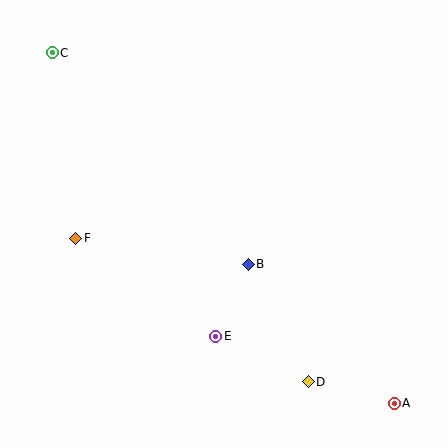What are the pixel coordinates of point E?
Point E is at (216, 336).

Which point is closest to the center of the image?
Point B at (248, 264) is closest to the center.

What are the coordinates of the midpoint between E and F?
The midpoint between E and F is at (146, 287).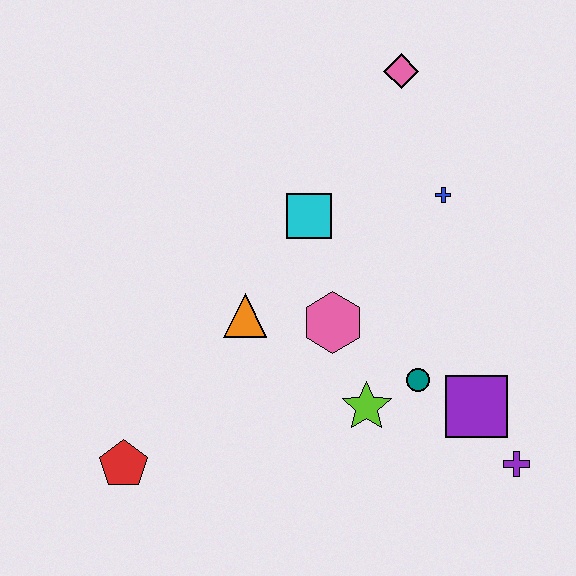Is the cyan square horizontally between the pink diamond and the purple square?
No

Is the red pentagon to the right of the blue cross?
No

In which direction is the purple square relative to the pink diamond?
The purple square is below the pink diamond.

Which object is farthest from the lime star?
The pink diamond is farthest from the lime star.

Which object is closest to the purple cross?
The purple square is closest to the purple cross.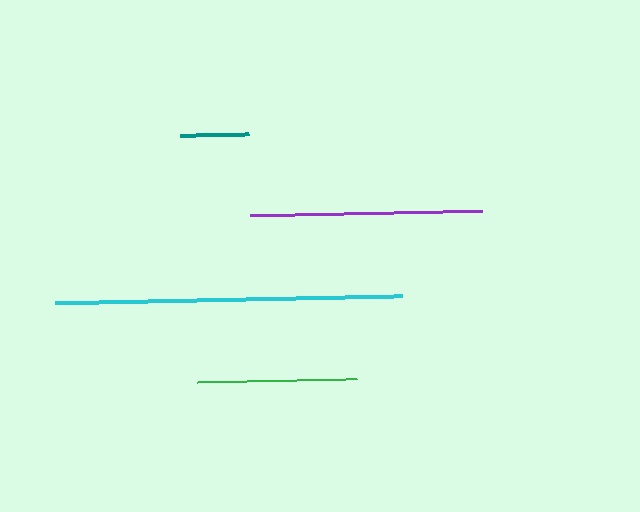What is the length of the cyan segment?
The cyan segment is approximately 348 pixels long.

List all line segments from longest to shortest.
From longest to shortest: cyan, purple, green, teal.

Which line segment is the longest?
The cyan line is the longest at approximately 348 pixels.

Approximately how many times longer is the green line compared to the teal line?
The green line is approximately 2.3 times the length of the teal line.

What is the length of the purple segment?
The purple segment is approximately 232 pixels long.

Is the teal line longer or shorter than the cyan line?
The cyan line is longer than the teal line.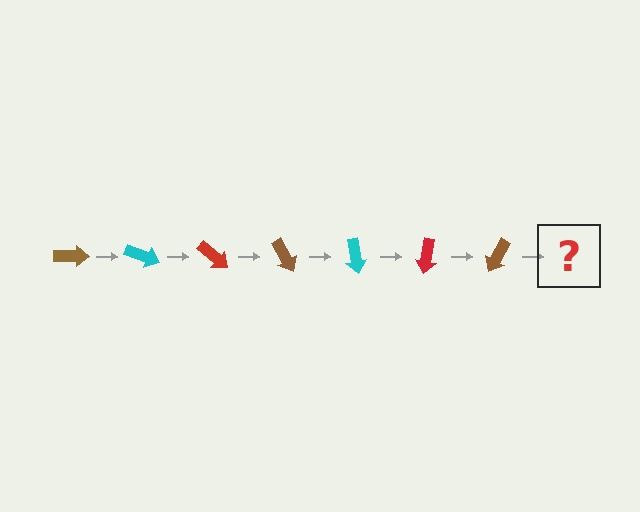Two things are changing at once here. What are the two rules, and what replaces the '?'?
The two rules are that it rotates 20 degrees each step and the color cycles through brown, cyan, and red. The '?' should be a cyan arrow, rotated 140 degrees from the start.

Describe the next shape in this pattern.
It should be a cyan arrow, rotated 140 degrees from the start.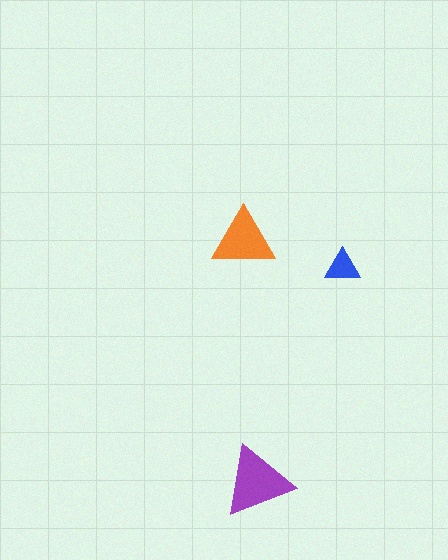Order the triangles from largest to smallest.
the purple one, the orange one, the blue one.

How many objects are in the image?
There are 3 objects in the image.